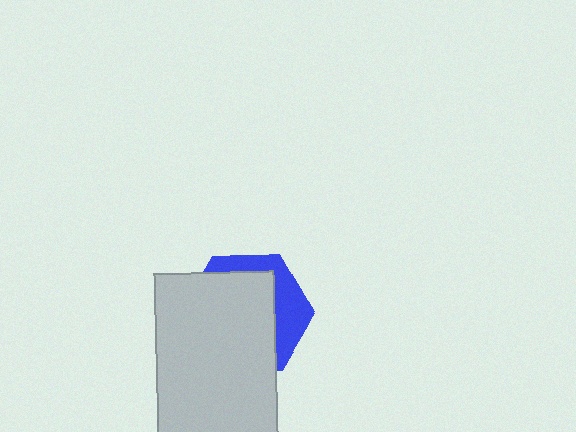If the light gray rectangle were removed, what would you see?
You would see the complete blue hexagon.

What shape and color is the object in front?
The object in front is a light gray rectangle.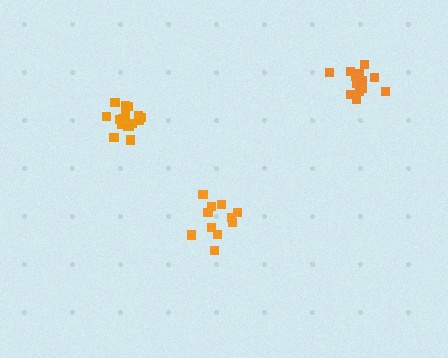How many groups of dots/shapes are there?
There are 3 groups.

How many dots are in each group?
Group 1: 11 dots, Group 2: 15 dots, Group 3: 16 dots (42 total).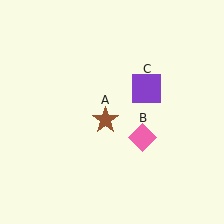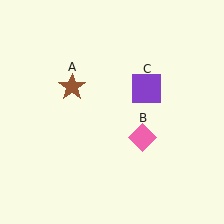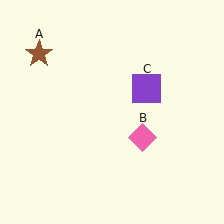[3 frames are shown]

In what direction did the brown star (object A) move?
The brown star (object A) moved up and to the left.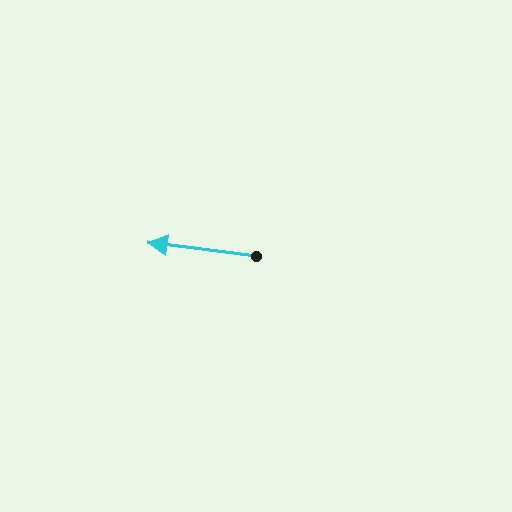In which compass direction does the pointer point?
West.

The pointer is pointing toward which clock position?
Roughly 9 o'clock.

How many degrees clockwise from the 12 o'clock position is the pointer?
Approximately 277 degrees.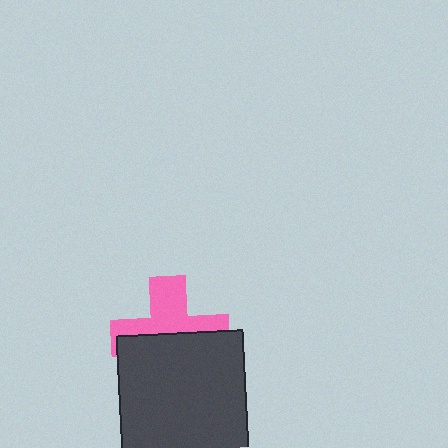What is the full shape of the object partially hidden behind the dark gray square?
The partially hidden object is a pink cross.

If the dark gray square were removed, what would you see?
You would see the complete pink cross.